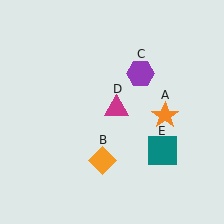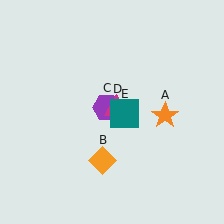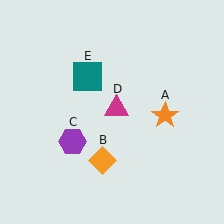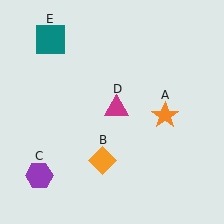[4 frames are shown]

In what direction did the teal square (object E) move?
The teal square (object E) moved up and to the left.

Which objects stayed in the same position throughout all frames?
Orange star (object A) and orange diamond (object B) and magenta triangle (object D) remained stationary.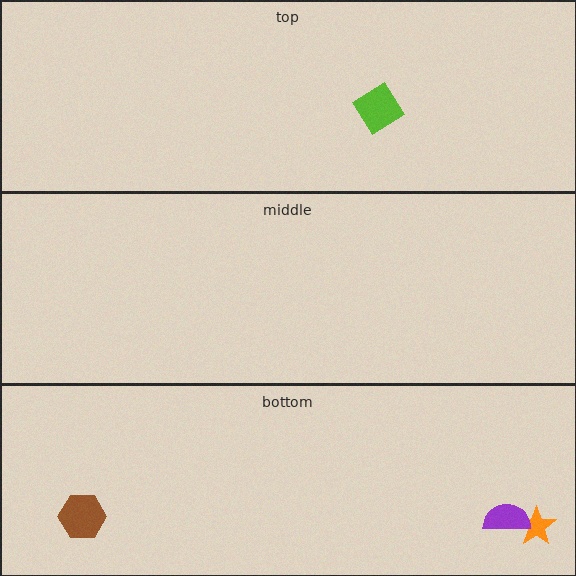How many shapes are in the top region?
1.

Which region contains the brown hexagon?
The bottom region.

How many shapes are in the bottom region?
3.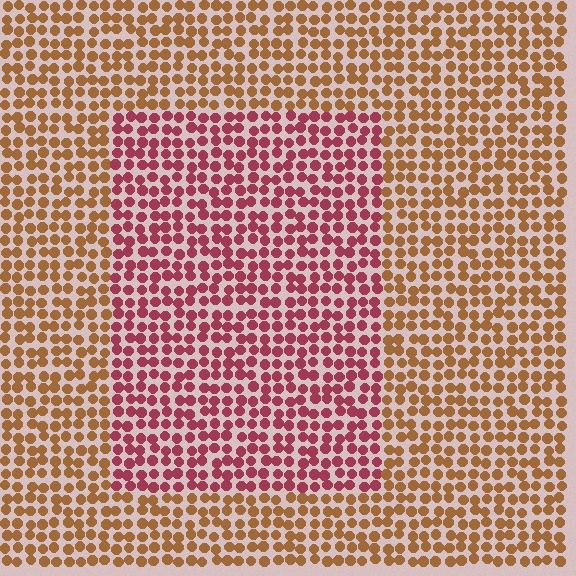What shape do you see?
I see a rectangle.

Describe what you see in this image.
The image is filled with small brown elements in a uniform arrangement. A rectangle-shaped region is visible where the elements are tinted to a slightly different hue, forming a subtle color boundary.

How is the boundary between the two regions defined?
The boundary is defined purely by a slight shift in hue (about 43 degrees). Spacing, size, and orientation are identical on both sides.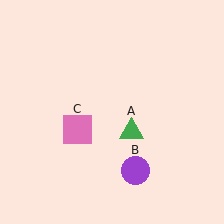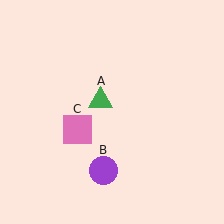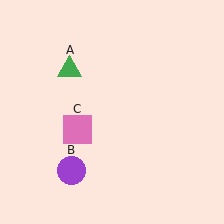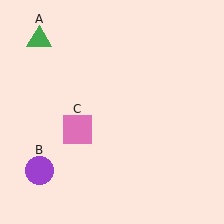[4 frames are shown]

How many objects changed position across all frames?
2 objects changed position: green triangle (object A), purple circle (object B).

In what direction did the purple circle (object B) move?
The purple circle (object B) moved left.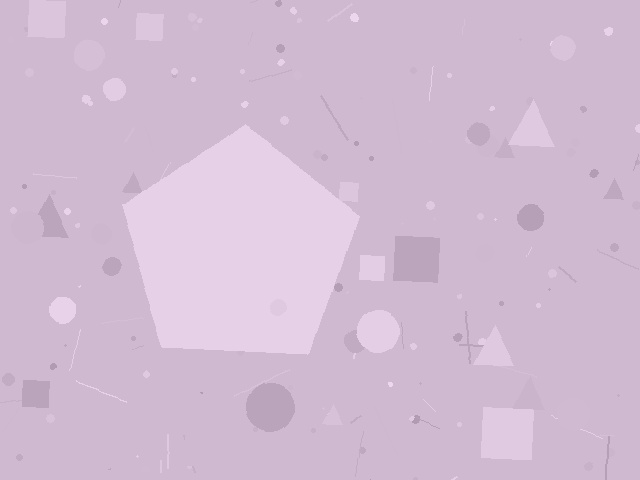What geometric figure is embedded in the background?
A pentagon is embedded in the background.